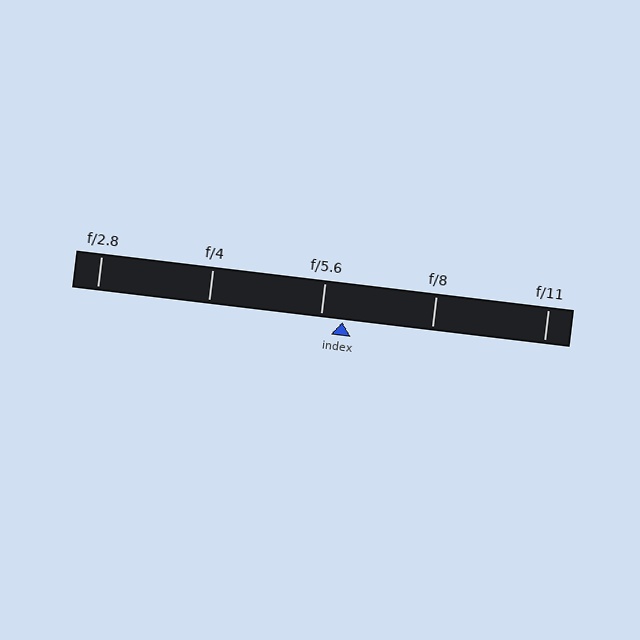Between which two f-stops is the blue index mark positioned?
The index mark is between f/5.6 and f/8.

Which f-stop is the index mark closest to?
The index mark is closest to f/5.6.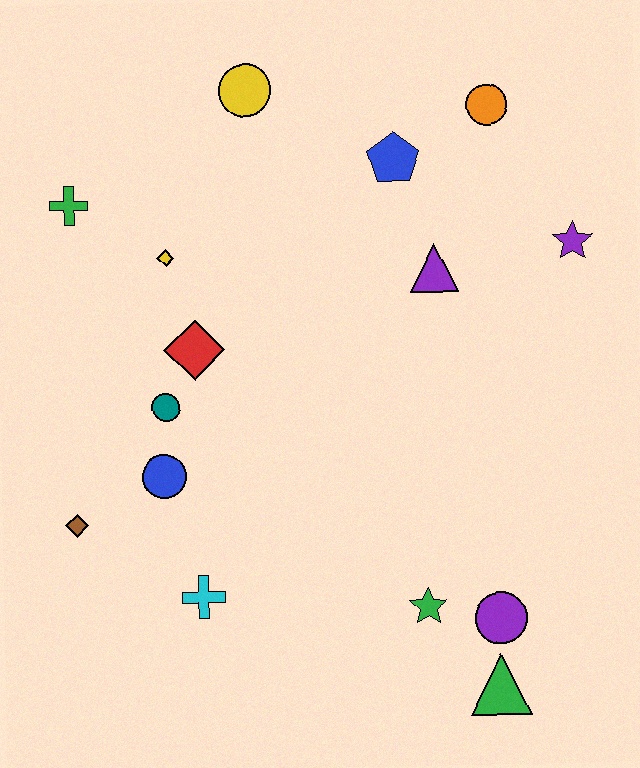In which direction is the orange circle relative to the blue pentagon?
The orange circle is to the right of the blue pentagon.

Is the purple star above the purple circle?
Yes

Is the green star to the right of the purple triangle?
No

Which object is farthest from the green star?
The yellow circle is farthest from the green star.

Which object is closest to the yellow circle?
The blue pentagon is closest to the yellow circle.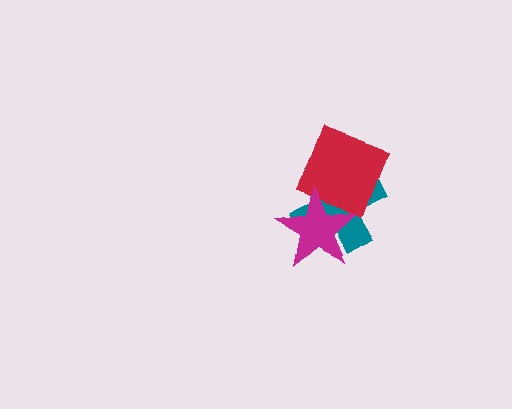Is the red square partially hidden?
Yes, it is partially covered by another shape.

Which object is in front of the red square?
The magenta star is in front of the red square.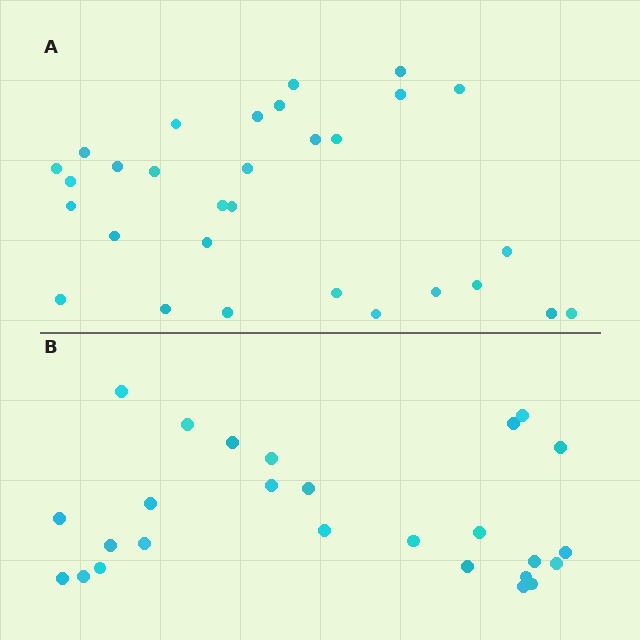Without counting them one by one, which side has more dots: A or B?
Region A (the top region) has more dots.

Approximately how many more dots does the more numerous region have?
Region A has about 4 more dots than region B.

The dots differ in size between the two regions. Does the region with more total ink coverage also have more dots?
No. Region B has more total ink coverage because its dots are larger, but region A actually contains more individual dots. Total area can be misleading — the number of items is what matters here.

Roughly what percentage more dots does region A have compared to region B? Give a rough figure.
About 15% more.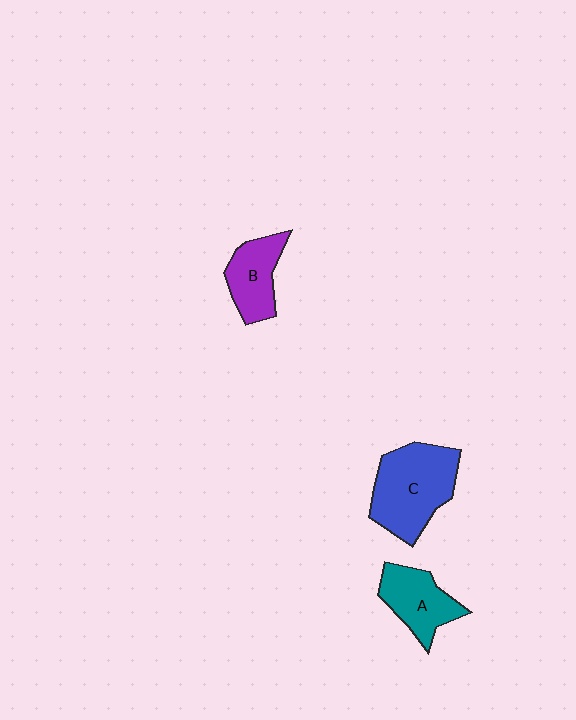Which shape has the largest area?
Shape C (blue).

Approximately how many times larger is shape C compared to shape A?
Approximately 1.6 times.